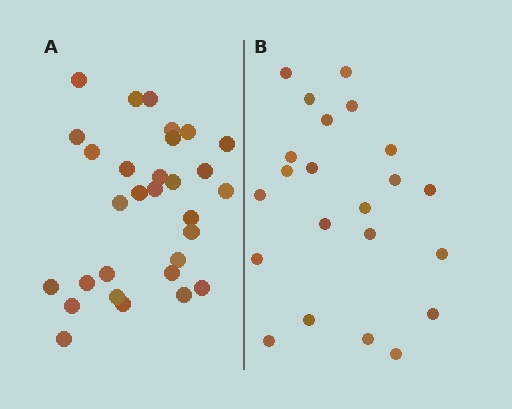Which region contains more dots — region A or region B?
Region A (the left region) has more dots.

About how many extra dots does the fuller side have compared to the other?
Region A has roughly 8 or so more dots than region B.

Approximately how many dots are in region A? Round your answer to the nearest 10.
About 30 dots.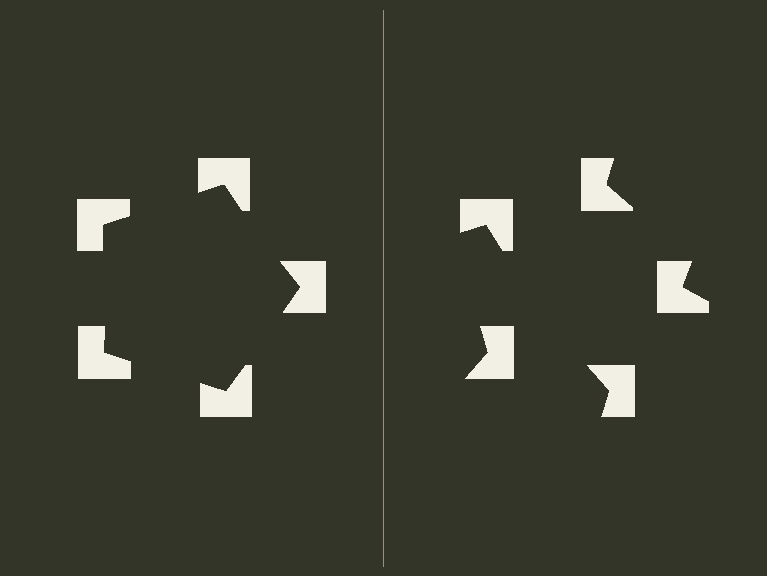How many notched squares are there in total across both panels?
10 — 5 on each side.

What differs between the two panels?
The notched squares are positioned identically on both sides; only the wedge orientations differ. On the left they align to a pentagon; on the right they are misaligned.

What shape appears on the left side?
An illusory pentagon.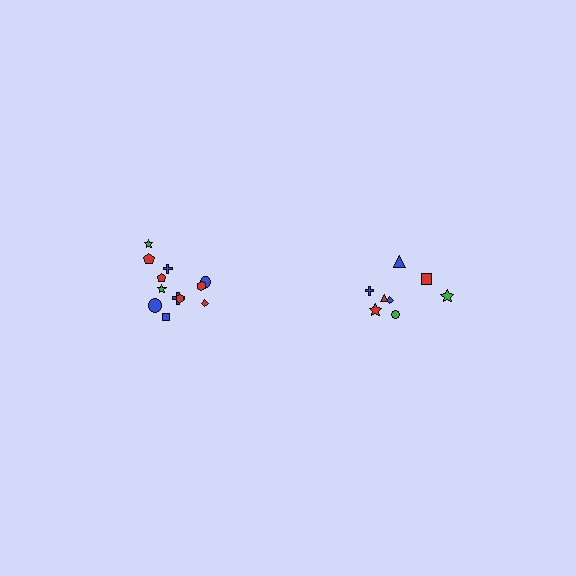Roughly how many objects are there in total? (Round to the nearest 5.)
Roughly 20 objects in total.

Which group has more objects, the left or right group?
The left group.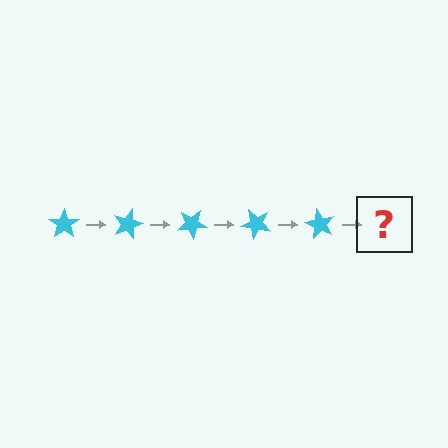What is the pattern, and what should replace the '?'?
The pattern is that the star rotates 15 degrees each step. The '?' should be a cyan star rotated 75 degrees.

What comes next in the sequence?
The next element should be a cyan star rotated 75 degrees.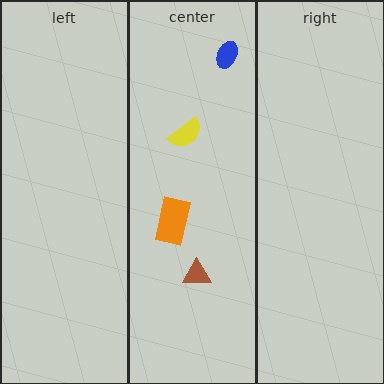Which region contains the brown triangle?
The center region.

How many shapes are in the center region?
4.